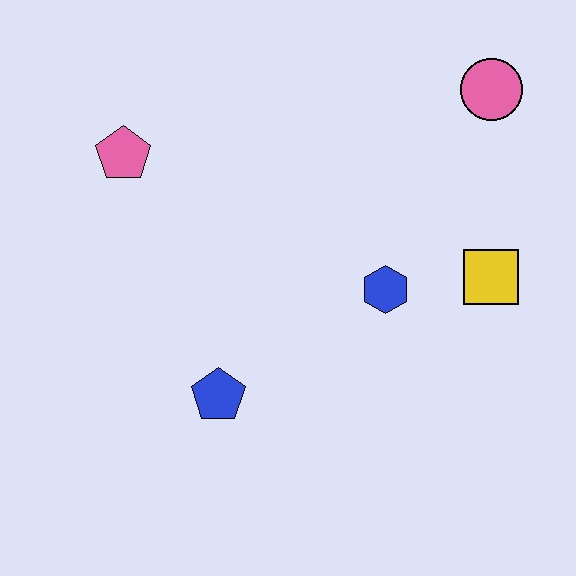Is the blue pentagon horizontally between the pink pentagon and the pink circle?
Yes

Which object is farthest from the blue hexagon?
The pink pentagon is farthest from the blue hexagon.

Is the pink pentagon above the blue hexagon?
Yes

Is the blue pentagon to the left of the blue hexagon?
Yes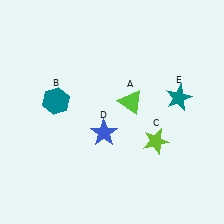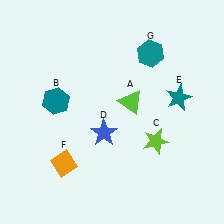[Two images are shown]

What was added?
An orange diamond (F), a teal hexagon (G) were added in Image 2.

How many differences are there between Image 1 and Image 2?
There are 2 differences between the two images.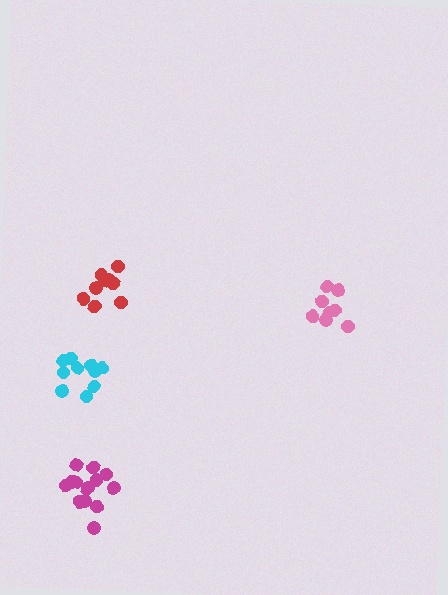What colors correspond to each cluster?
The clusters are colored: cyan, red, pink, magenta.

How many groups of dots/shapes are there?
There are 4 groups.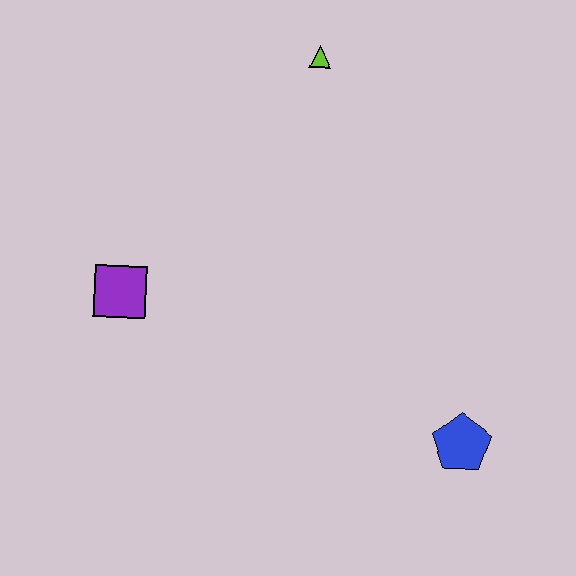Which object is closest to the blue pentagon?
The purple square is closest to the blue pentagon.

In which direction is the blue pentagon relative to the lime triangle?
The blue pentagon is below the lime triangle.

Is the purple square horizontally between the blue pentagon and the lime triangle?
No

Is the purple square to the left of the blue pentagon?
Yes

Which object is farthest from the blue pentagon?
The lime triangle is farthest from the blue pentagon.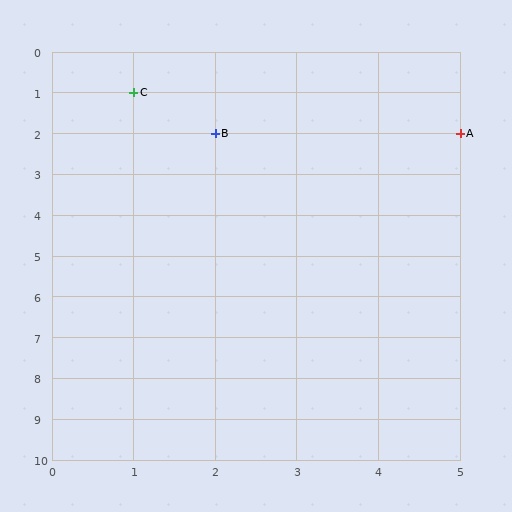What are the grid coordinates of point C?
Point C is at grid coordinates (1, 1).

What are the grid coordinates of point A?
Point A is at grid coordinates (5, 2).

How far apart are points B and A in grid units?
Points B and A are 3 columns apart.